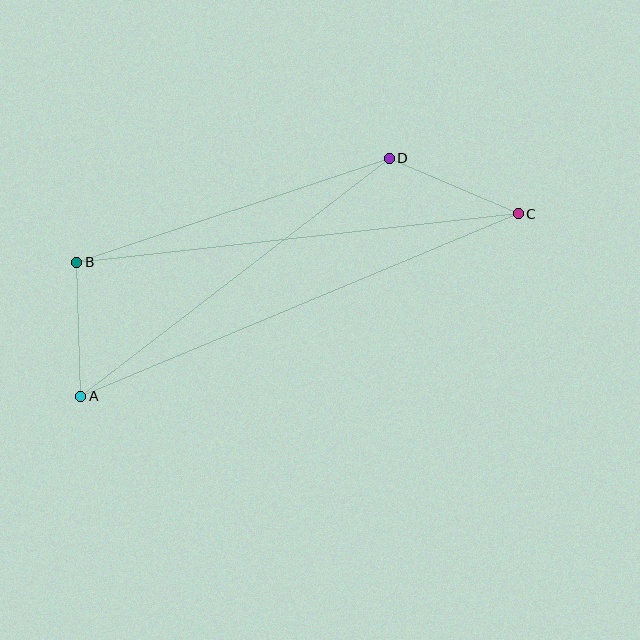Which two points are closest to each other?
Points A and B are closest to each other.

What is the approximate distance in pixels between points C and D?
The distance between C and D is approximately 140 pixels.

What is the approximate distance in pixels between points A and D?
The distance between A and D is approximately 390 pixels.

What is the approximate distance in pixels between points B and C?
The distance between B and C is approximately 444 pixels.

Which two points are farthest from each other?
Points A and C are farthest from each other.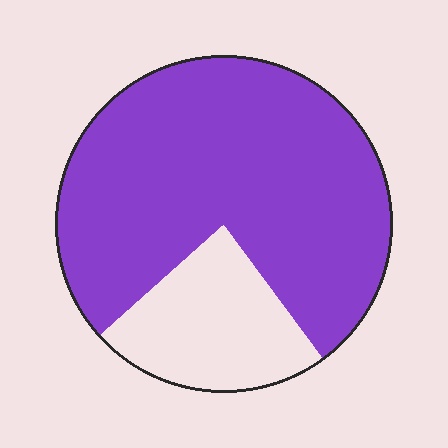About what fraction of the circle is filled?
About three quarters (3/4).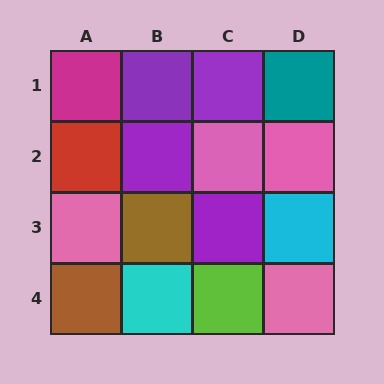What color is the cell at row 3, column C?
Purple.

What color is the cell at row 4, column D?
Pink.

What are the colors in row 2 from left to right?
Red, purple, pink, pink.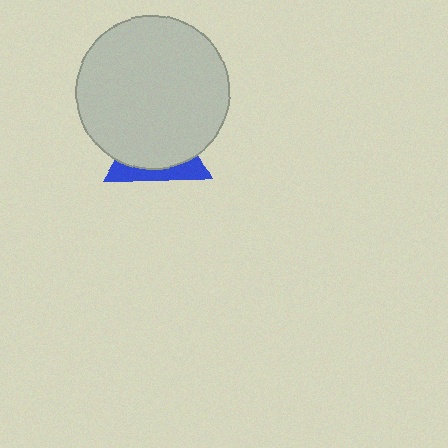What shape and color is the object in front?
The object in front is a light gray circle.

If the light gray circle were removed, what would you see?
You would see the complete blue triangle.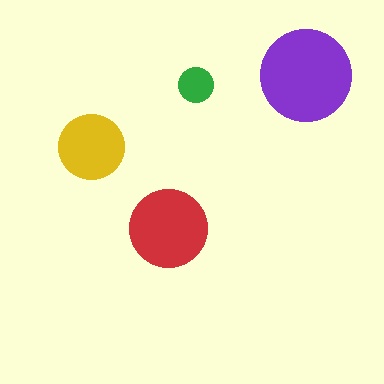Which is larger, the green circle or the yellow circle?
The yellow one.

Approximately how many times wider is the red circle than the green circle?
About 2 times wider.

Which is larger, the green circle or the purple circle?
The purple one.